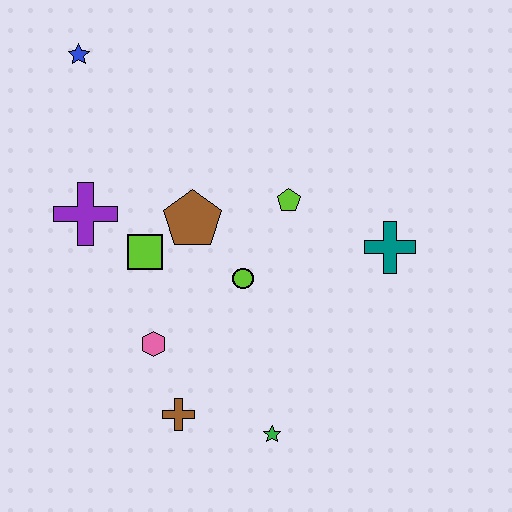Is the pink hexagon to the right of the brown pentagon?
No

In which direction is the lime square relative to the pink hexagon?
The lime square is above the pink hexagon.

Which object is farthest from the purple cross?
The teal cross is farthest from the purple cross.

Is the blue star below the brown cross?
No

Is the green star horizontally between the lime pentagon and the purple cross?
Yes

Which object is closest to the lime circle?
The brown pentagon is closest to the lime circle.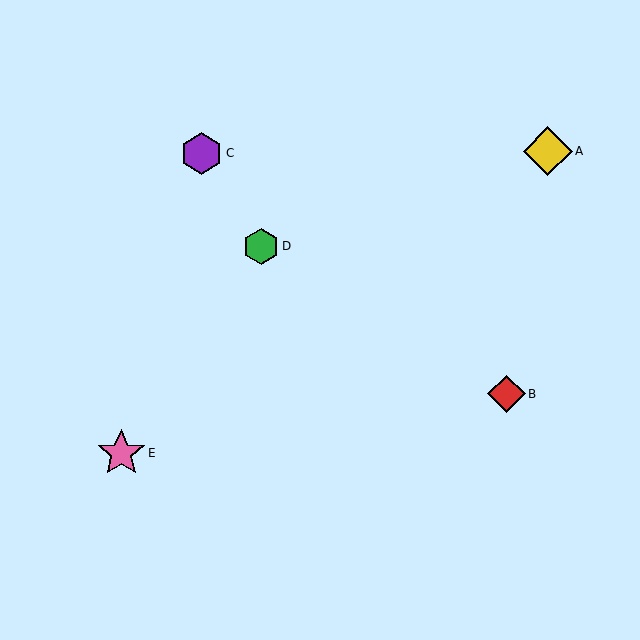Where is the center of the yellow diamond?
The center of the yellow diamond is at (548, 151).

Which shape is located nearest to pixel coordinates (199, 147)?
The purple hexagon (labeled C) at (202, 153) is nearest to that location.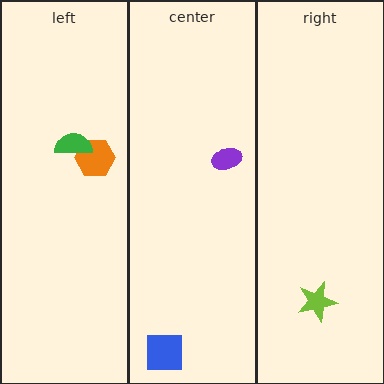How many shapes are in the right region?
1.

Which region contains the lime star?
The right region.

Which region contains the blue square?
The center region.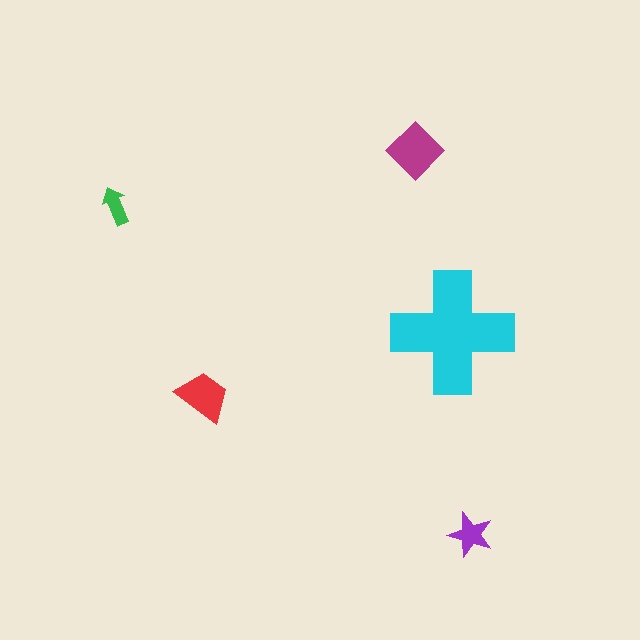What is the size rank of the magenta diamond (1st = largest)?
2nd.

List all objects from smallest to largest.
The green arrow, the purple star, the red trapezoid, the magenta diamond, the cyan cross.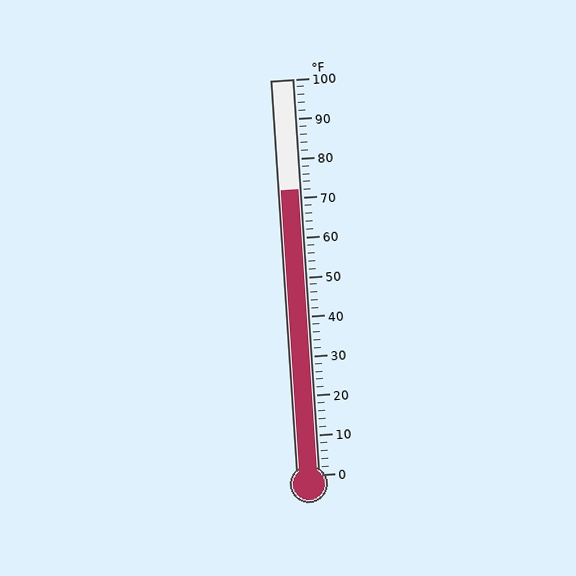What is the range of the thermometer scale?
The thermometer scale ranges from 0°F to 100°F.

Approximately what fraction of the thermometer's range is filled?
The thermometer is filled to approximately 70% of its range.